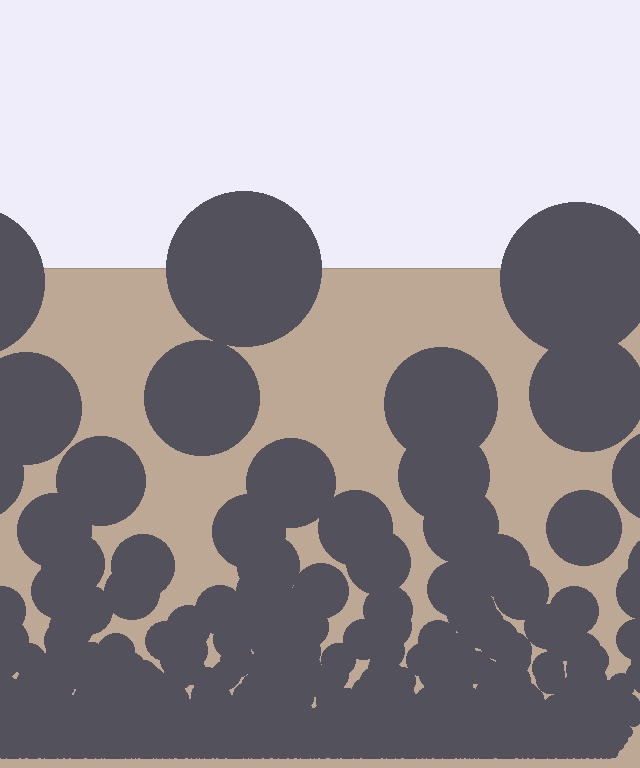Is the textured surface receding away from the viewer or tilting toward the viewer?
The surface appears to tilt toward the viewer. Texture elements get larger and sparser toward the top.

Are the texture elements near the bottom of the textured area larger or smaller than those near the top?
Smaller. The gradient is inverted — elements near the bottom are smaller and denser.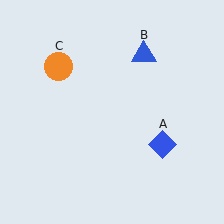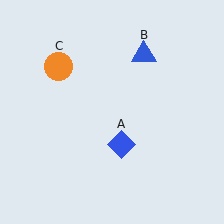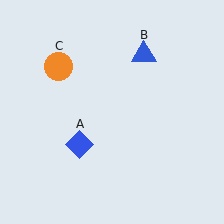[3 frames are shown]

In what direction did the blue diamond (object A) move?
The blue diamond (object A) moved left.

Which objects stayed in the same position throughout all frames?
Blue triangle (object B) and orange circle (object C) remained stationary.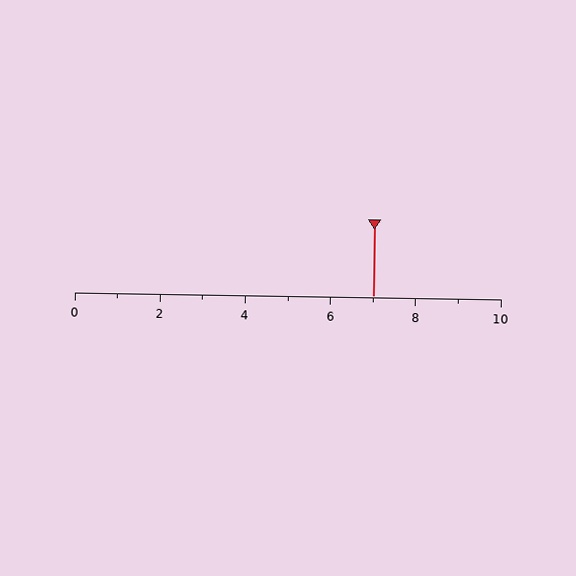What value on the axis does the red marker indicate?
The marker indicates approximately 7.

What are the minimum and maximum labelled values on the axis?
The axis runs from 0 to 10.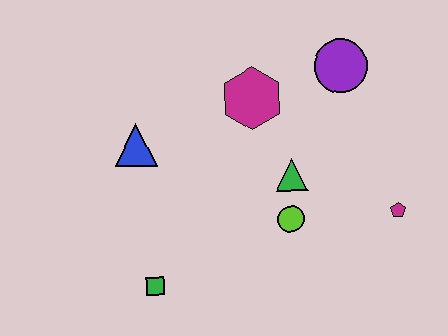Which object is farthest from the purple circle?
The green square is farthest from the purple circle.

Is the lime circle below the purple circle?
Yes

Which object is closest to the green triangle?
The lime circle is closest to the green triangle.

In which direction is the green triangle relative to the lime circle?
The green triangle is above the lime circle.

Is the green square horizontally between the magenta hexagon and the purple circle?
No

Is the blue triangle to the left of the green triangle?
Yes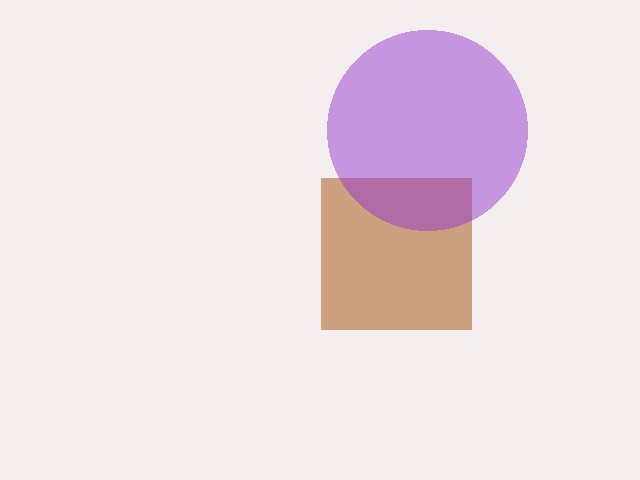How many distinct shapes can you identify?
There are 2 distinct shapes: a brown square, a purple circle.